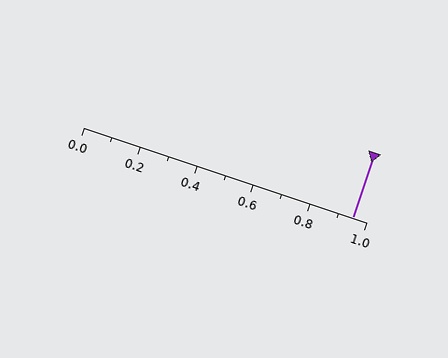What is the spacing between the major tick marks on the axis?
The major ticks are spaced 0.2 apart.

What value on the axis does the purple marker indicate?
The marker indicates approximately 0.95.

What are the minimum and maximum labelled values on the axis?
The axis runs from 0.0 to 1.0.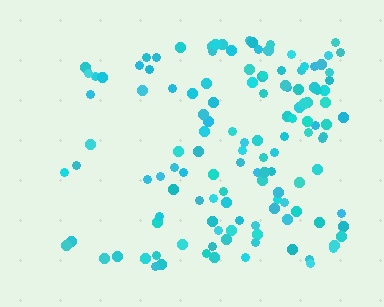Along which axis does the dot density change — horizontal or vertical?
Horizontal.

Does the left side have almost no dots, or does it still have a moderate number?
Still a moderate number, just noticeably fewer than the right.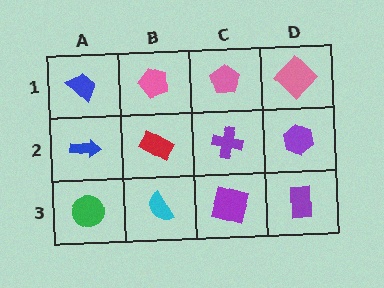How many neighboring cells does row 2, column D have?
3.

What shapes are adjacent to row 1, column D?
A purple hexagon (row 2, column D), a pink pentagon (row 1, column C).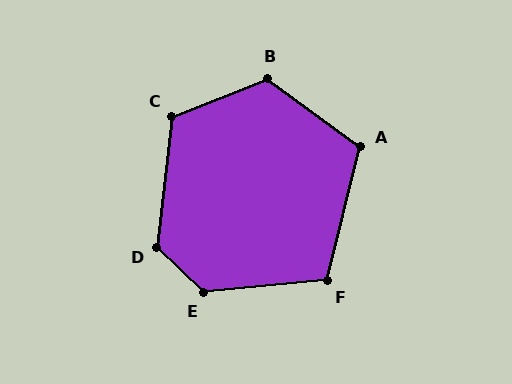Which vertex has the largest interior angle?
E, at approximately 130 degrees.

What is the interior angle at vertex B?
Approximately 123 degrees (obtuse).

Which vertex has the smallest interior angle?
F, at approximately 109 degrees.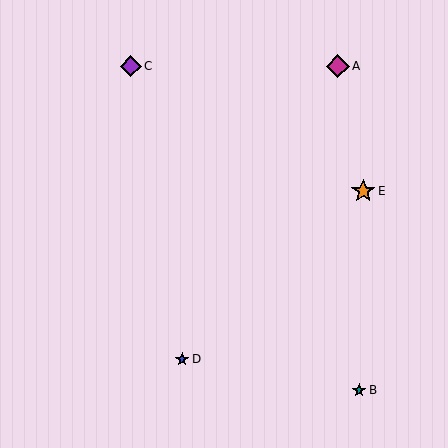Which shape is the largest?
The orange star (labeled E) is the largest.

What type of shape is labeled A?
Shape A is a magenta diamond.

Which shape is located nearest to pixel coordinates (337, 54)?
The magenta diamond (labeled A) at (338, 66) is nearest to that location.